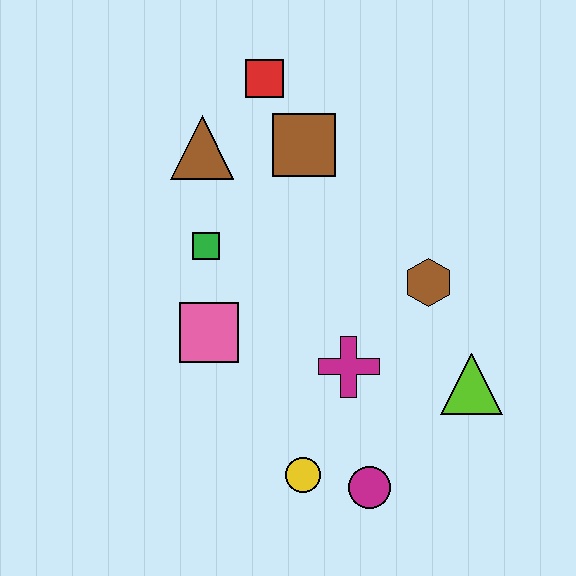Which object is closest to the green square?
The pink square is closest to the green square.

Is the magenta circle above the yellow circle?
No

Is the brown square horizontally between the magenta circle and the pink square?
Yes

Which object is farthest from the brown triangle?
The magenta circle is farthest from the brown triangle.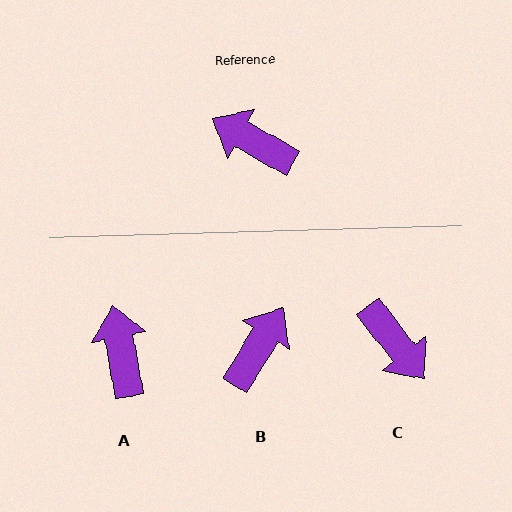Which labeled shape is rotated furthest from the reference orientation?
C, about 157 degrees away.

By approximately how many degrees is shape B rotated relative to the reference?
Approximately 92 degrees clockwise.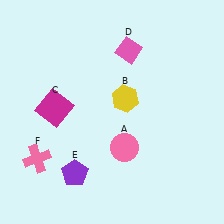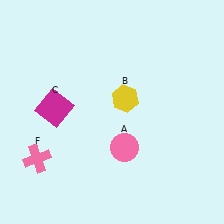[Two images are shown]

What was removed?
The purple pentagon (E), the pink diamond (D) were removed in Image 2.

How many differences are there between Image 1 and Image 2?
There are 2 differences between the two images.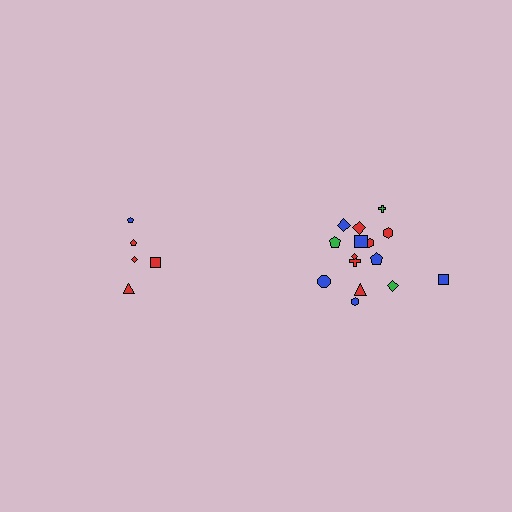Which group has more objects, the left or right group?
The right group.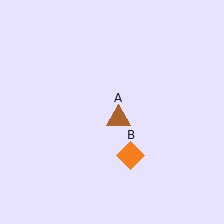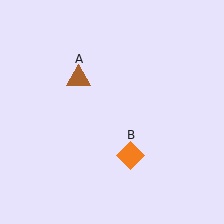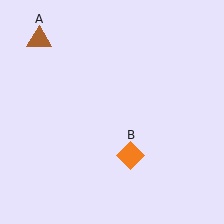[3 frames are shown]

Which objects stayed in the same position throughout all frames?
Orange diamond (object B) remained stationary.